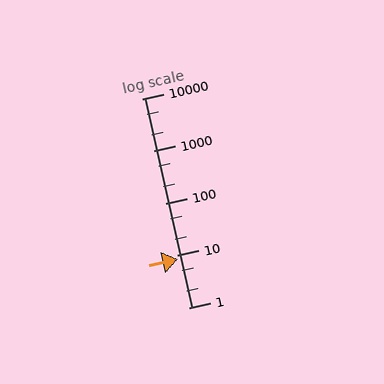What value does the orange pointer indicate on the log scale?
The pointer indicates approximately 8.6.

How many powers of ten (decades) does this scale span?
The scale spans 4 decades, from 1 to 10000.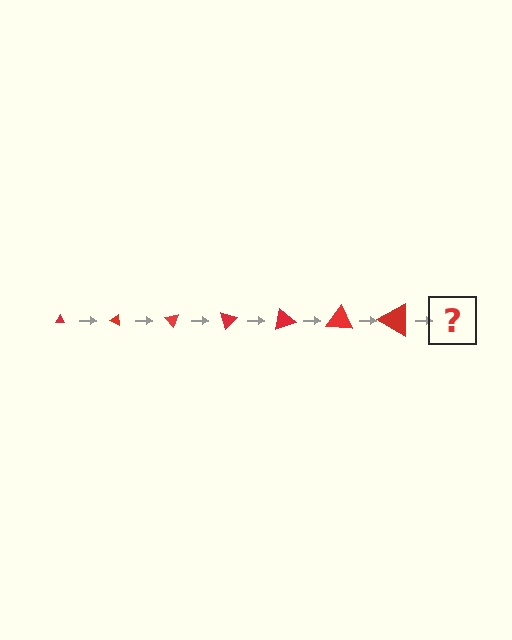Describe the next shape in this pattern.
It should be a triangle, larger than the previous one and rotated 175 degrees from the start.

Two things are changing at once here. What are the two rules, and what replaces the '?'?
The two rules are that the triangle grows larger each step and it rotates 25 degrees each step. The '?' should be a triangle, larger than the previous one and rotated 175 degrees from the start.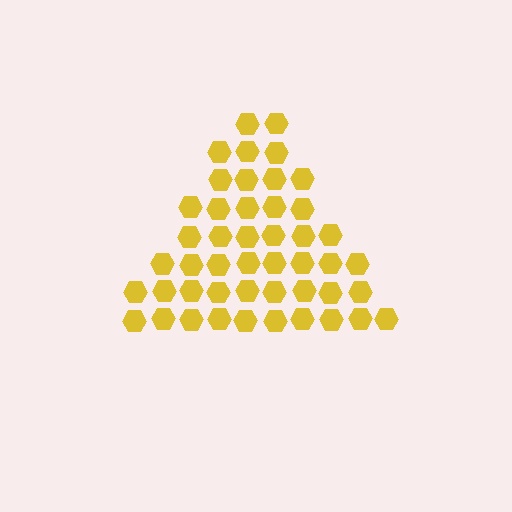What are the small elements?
The small elements are hexagons.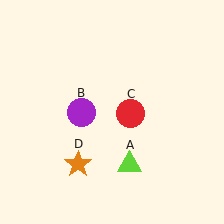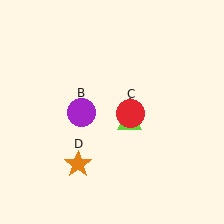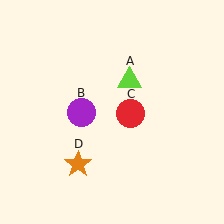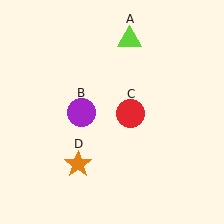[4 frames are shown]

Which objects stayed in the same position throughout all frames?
Purple circle (object B) and red circle (object C) and orange star (object D) remained stationary.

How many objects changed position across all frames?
1 object changed position: lime triangle (object A).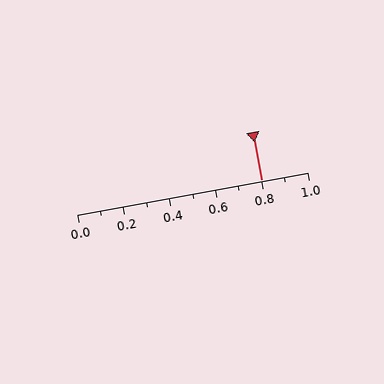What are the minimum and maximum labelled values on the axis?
The axis runs from 0.0 to 1.0.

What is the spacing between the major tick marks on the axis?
The major ticks are spaced 0.2 apart.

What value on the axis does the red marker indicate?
The marker indicates approximately 0.8.